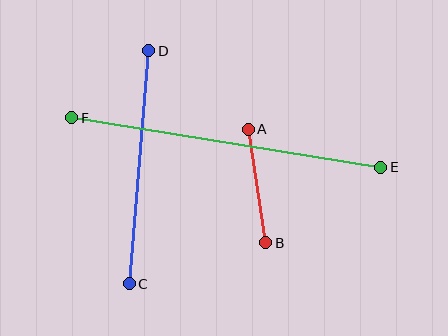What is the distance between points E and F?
The distance is approximately 313 pixels.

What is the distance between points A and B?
The distance is approximately 115 pixels.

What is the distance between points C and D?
The distance is approximately 234 pixels.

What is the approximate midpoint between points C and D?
The midpoint is at approximately (139, 167) pixels.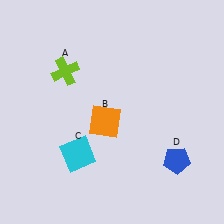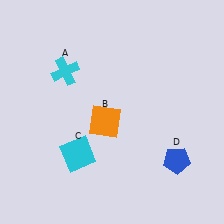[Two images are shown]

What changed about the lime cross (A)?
In Image 1, A is lime. In Image 2, it changed to cyan.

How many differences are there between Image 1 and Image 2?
There is 1 difference between the two images.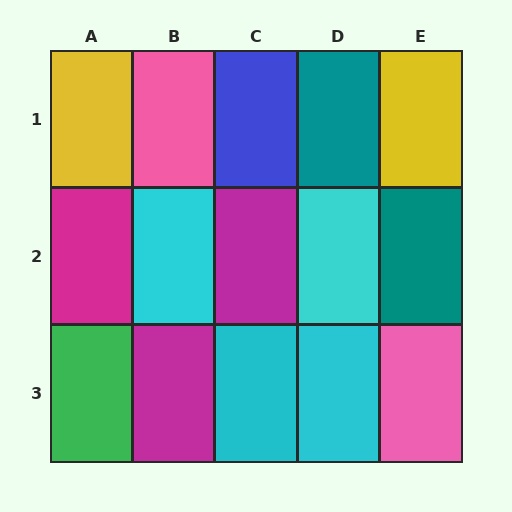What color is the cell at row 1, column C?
Blue.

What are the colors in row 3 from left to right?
Green, magenta, cyan, cyan, pink.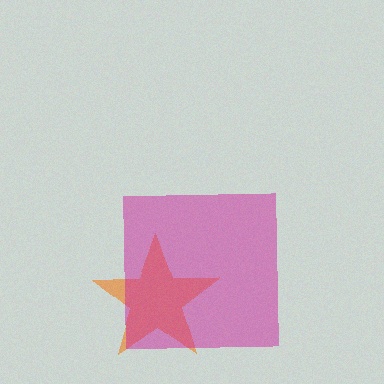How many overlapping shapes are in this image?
There are 2 overlapping shapes in the image.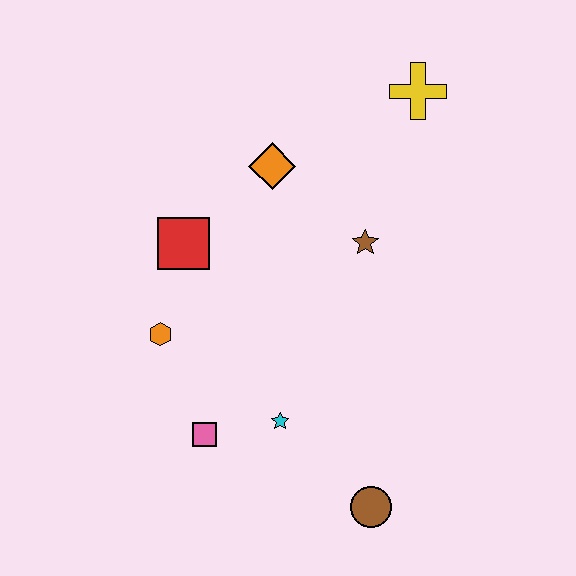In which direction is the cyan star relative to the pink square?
The cyan star is to the right of the pink square.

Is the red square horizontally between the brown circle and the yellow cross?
No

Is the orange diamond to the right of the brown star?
No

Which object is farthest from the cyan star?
The yellow cross is farthest from the cyan star.